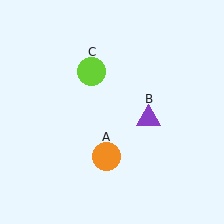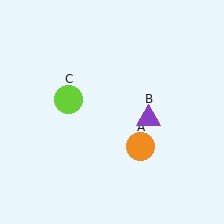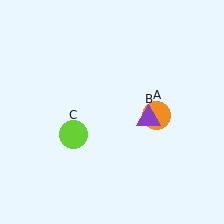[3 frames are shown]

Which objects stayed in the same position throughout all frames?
Purple triangle (object B) remained stationary.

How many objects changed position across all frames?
2 objects changed position: orange circle (object A), lime circle (object C).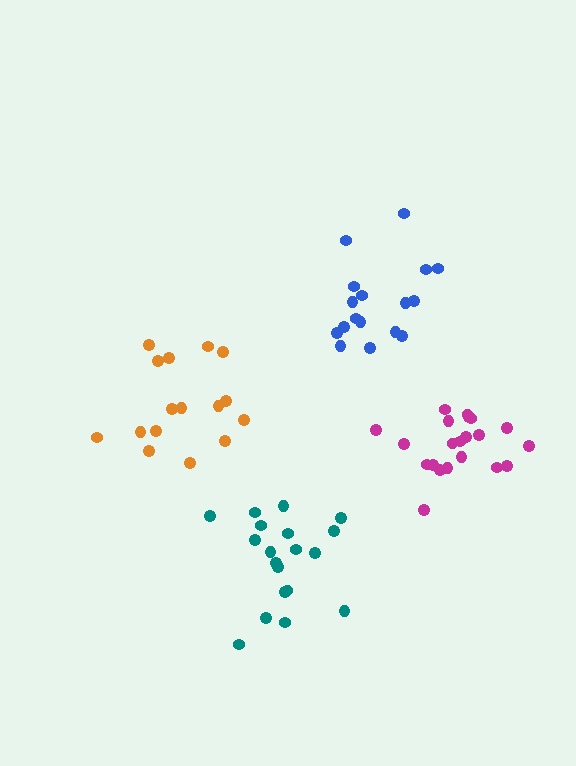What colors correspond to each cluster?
The clusters are colored: orange, magenta, teal, blue.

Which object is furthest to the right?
The magenta cluster is rightmost.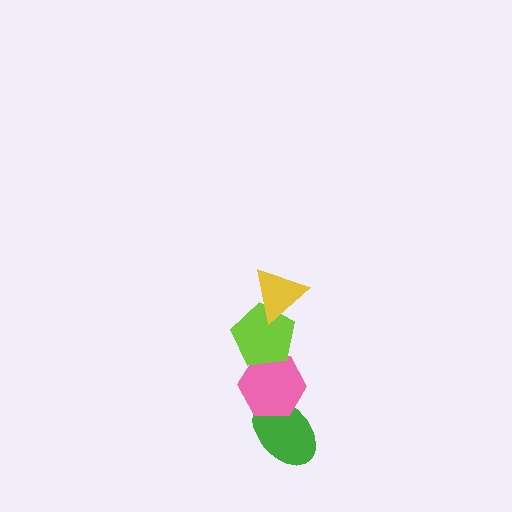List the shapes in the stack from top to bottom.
From top to bottom: the yellow triangle, the lime pentagon, the pink hexagon, the green ellipse.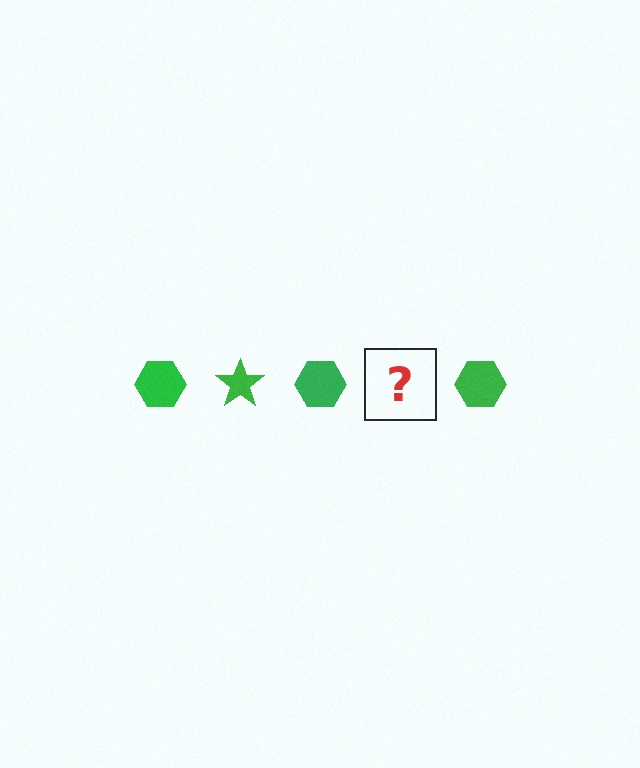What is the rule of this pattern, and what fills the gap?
The rule is that the pattern cycles through hexagon, star shapes in green. The gap should be filled with a green star.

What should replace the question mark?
The question mark should be replaced with a green star.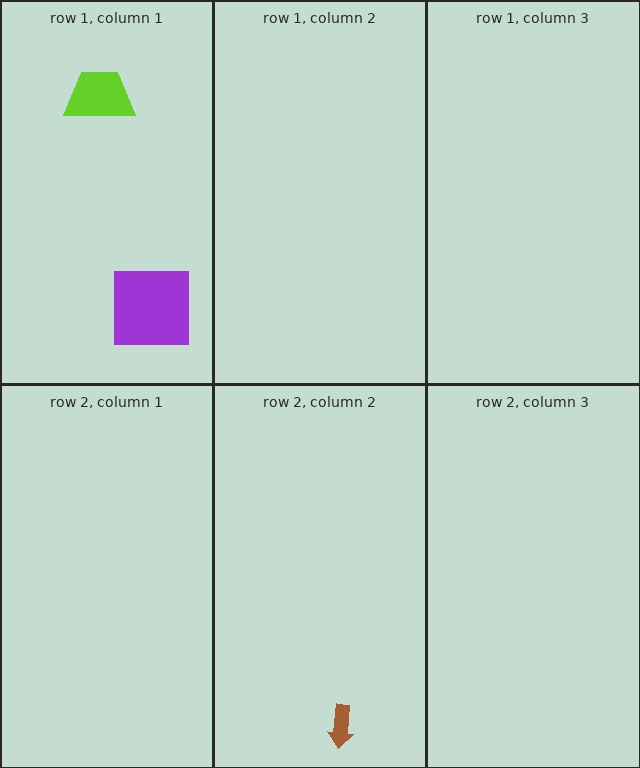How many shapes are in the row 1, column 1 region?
2.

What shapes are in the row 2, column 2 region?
The brown arrow.